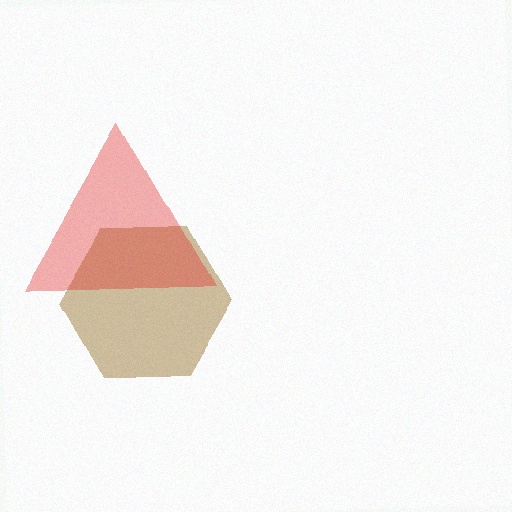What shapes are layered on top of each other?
The layered shapes are: a brown hexagon, a red triangle.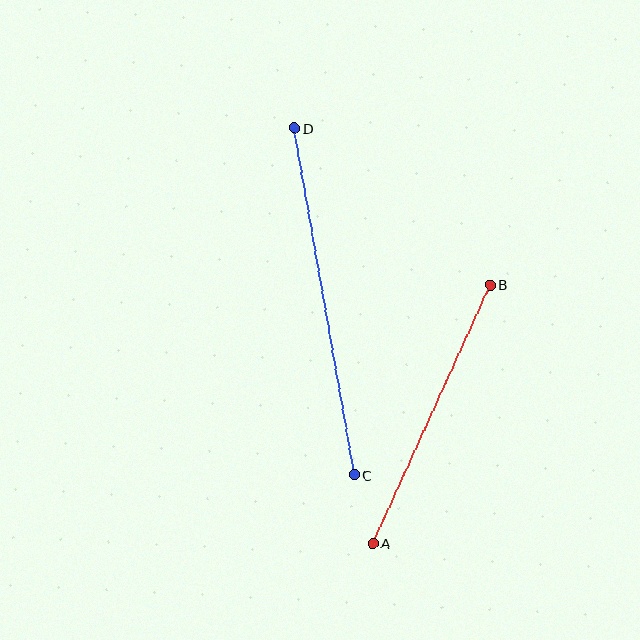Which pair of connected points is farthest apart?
Points C and D are farthest apart.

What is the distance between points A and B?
The distance is approximately 284 pixels.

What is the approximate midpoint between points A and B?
The midpoint is at approximately (432, 414) pixels.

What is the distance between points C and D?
The distance is approximately 352 pixels.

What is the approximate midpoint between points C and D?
The midpoint is at approximately (324, 302) pixels.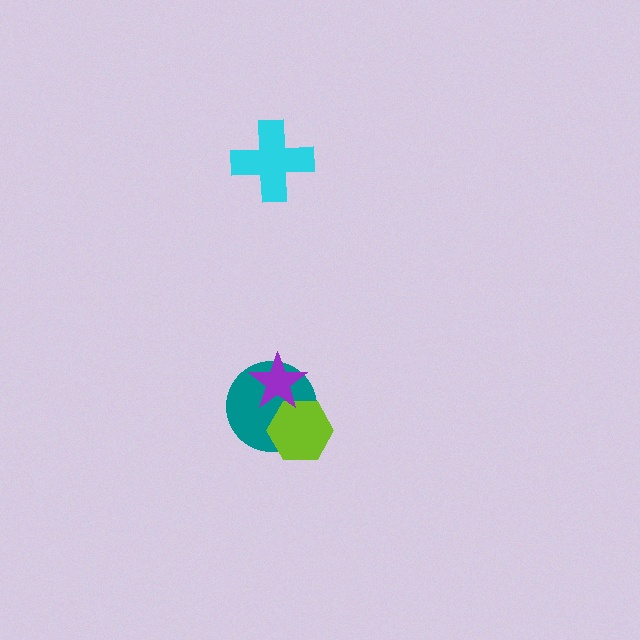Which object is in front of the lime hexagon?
The purple star is in front of the lime hexagon.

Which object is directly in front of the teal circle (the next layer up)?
The lime hexagon is directly in front of the teal circle.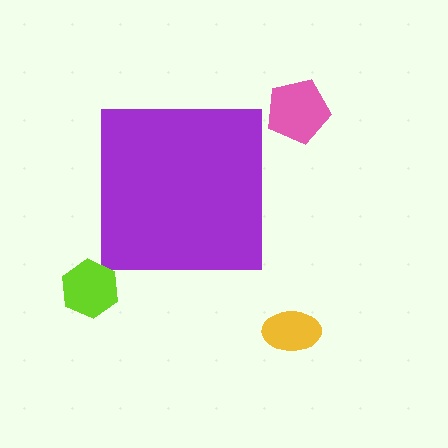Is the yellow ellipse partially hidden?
No, the yellow ellipse is fully visible.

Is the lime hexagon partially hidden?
No, the lime hexagon is fully visible.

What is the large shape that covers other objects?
A purple square.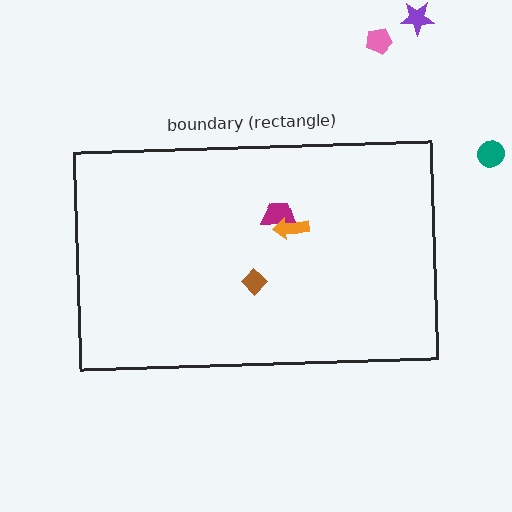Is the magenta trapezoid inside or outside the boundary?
Inside.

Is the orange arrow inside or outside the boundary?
Inside.